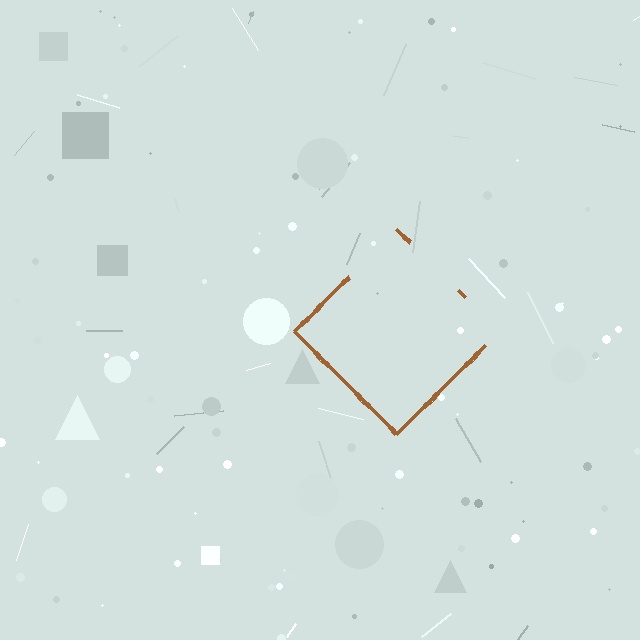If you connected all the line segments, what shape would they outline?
They would outline a diamond.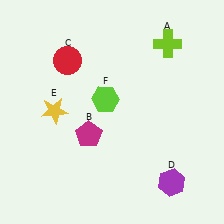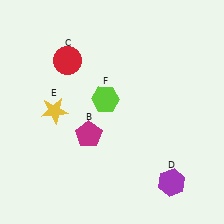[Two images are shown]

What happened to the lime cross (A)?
The lime cross (A) was removed in Image 2. It was in the top-right area of Image 1.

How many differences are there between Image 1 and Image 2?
There is 1 difference between the two images.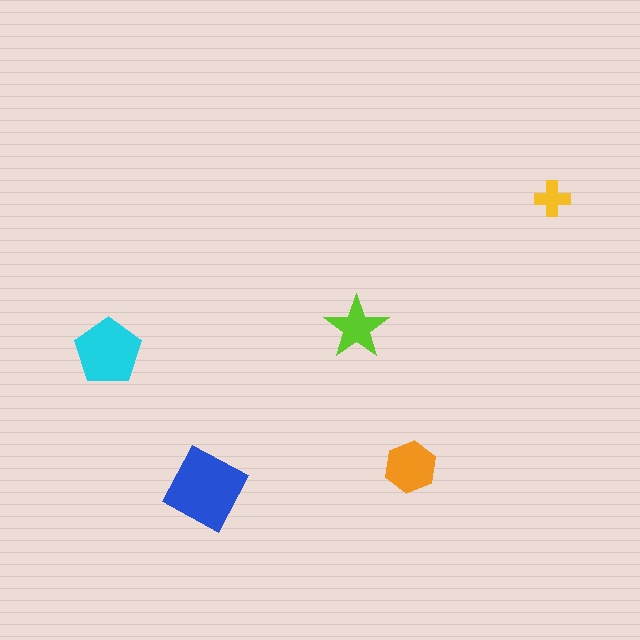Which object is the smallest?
The yellow cross.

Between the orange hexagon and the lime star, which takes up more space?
The orange hexagon.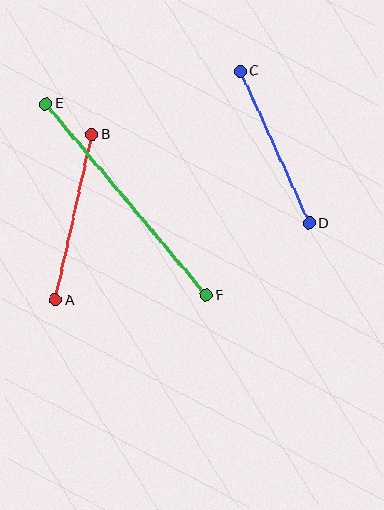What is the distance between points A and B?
The distance is approximately 169 pixels.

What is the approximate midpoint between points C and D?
The midpoint is at approximately (275, 147) pixels.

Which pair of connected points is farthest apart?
Points E and F are farthest apart.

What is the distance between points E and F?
The distance is approximately 250 pixels.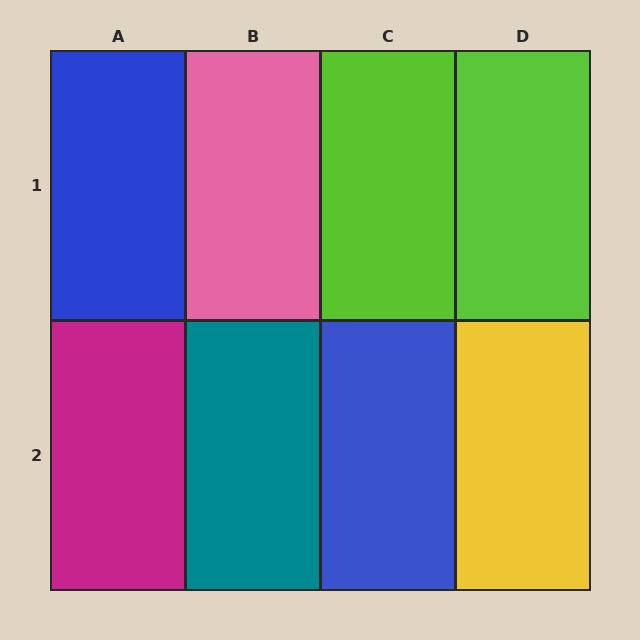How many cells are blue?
2 cells are blue.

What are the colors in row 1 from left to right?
Blue, pink, lime, lime.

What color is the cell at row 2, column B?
Teal.